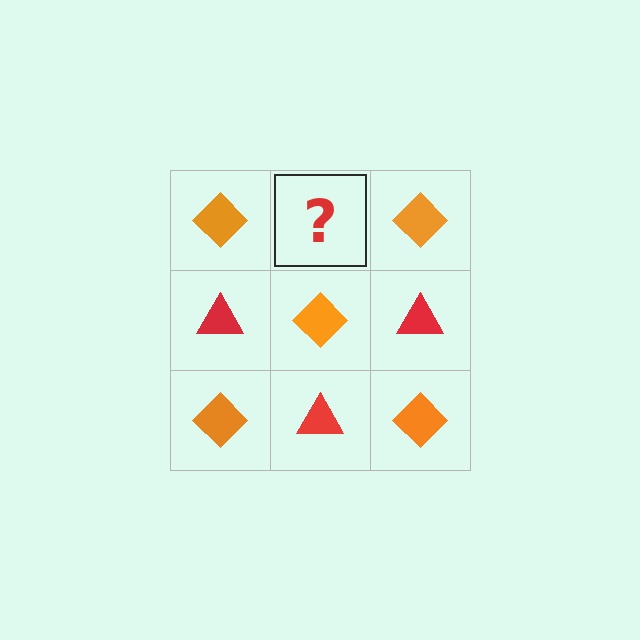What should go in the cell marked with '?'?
The missing cell should contain a red triangle.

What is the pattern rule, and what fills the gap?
The rule is that it alternates orange diamond and red triangle in a checkerboard pattern. The gap should be filled with a red triangle.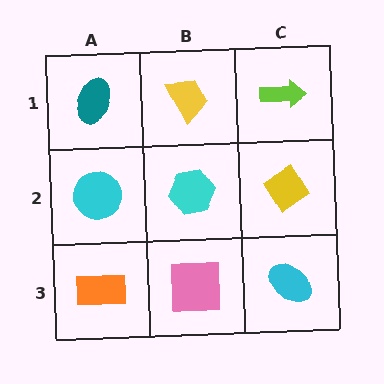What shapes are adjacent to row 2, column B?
A yellow trapezoid (row 1, column B), a pink square (row 3, column B), a cyan circle (row 2, column A), a yellow diamond (row 2, column C).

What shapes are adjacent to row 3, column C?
A yellow diamond (row 2, column C), a pink square (row 3, column B).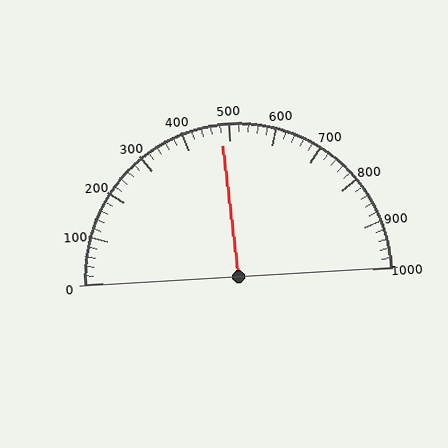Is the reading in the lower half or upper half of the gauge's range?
The reading is in the lower half of the range (0 to 1000).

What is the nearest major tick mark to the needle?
The nearest major tick mark is 500.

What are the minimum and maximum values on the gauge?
The gauge ranges from 0 to 1000.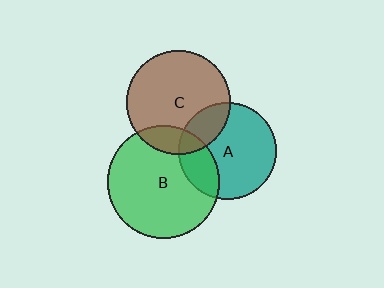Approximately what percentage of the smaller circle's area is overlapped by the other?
Approximately 15%.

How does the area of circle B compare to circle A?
Approximately 1.3 times.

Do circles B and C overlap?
Yes.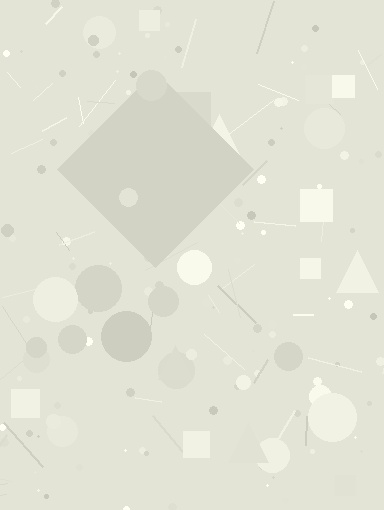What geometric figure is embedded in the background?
A diamond is embedded in the background.